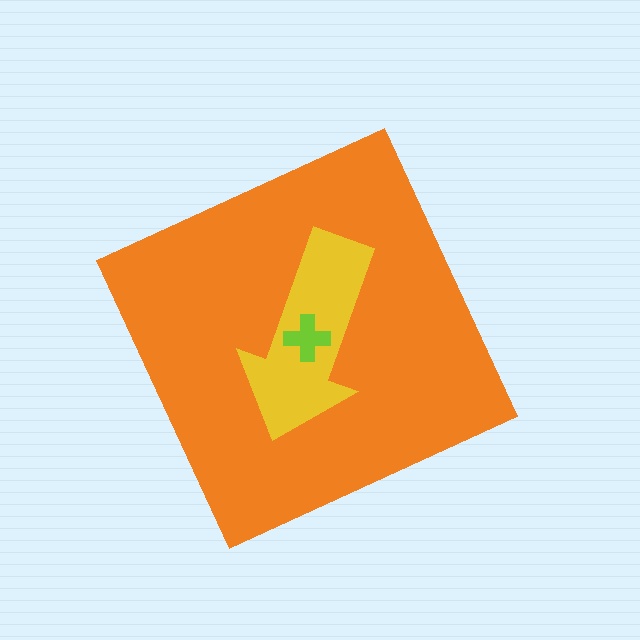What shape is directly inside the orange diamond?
The yellow arrow.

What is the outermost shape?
The orange diamond.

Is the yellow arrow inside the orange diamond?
Yes.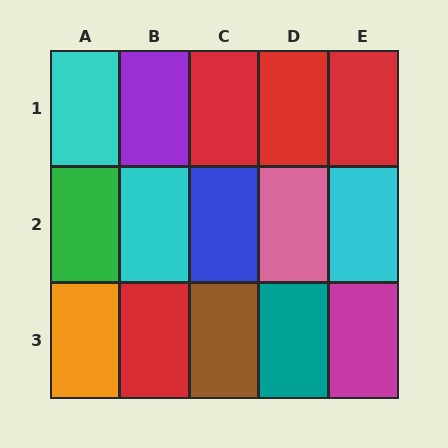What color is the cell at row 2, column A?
Green.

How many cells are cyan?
3 cells are cyan.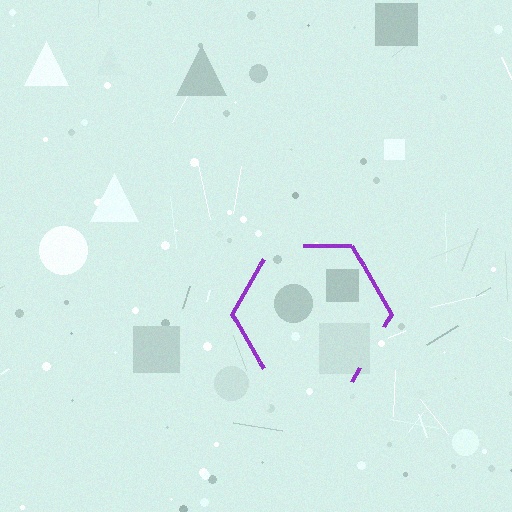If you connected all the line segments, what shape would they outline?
They would outline a hexagon.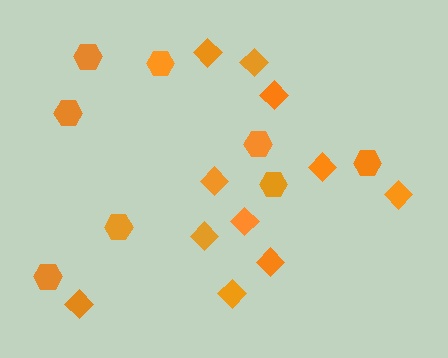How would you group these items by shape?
There are 2 groups: one group of diamonds (11) and one group of hexagons (8).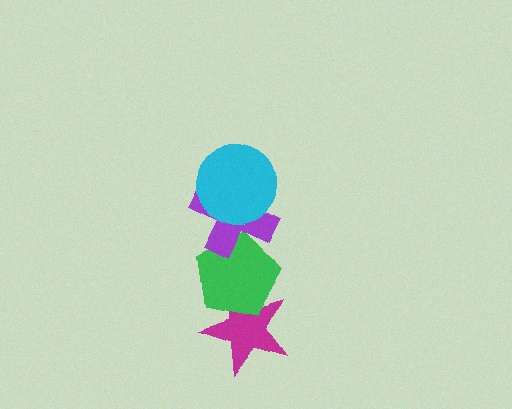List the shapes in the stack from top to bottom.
From top to bottom: the cyan circle, the purple cross, the green pentagon, the magenta star.